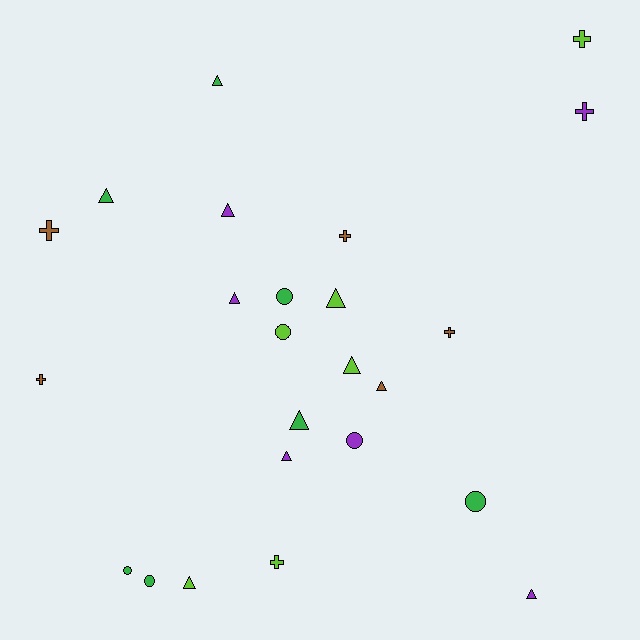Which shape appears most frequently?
Triangle, with 11 objects.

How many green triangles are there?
There are 3 green triangles.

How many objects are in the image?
There are 24 objects.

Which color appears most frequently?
Green, with 7 objects.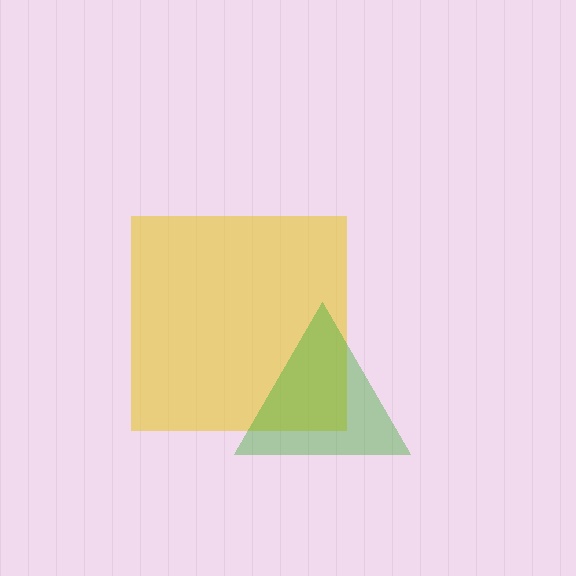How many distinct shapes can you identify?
There are 2 distinct shapes: a yellow square, a green triangle.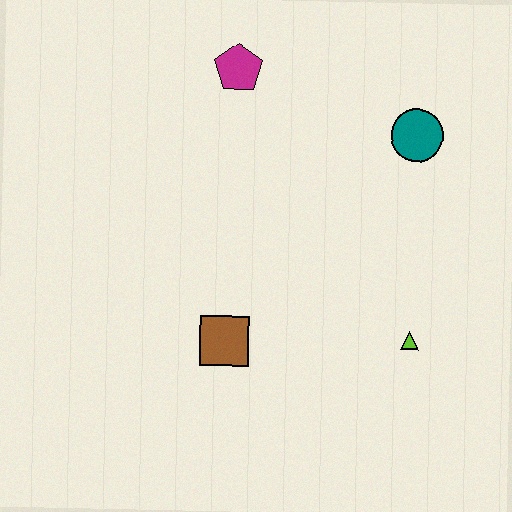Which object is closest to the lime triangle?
The brown square is closest to the lime triangle.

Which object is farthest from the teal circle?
The brown square is farthest from the teal circle.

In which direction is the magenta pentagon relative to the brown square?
The magenta pentagon is above the brown square.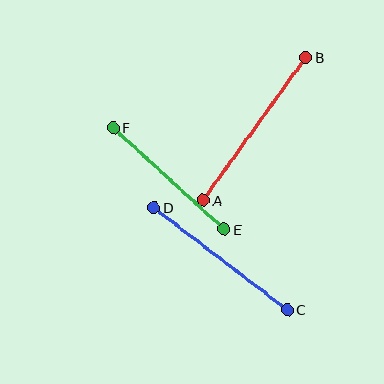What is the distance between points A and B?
The distance is approximately 176 pixels.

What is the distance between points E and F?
The distance is approximately 151 pixels.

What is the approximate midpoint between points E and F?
The midpoint is at approximately (169, 178) pixels.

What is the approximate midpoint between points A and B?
The midpoint is at approximately (255, 129) pixels.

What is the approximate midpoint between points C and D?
The midpoint is at approximately (220, 259) pixels.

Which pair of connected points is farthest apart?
Points A and B are farthest apart.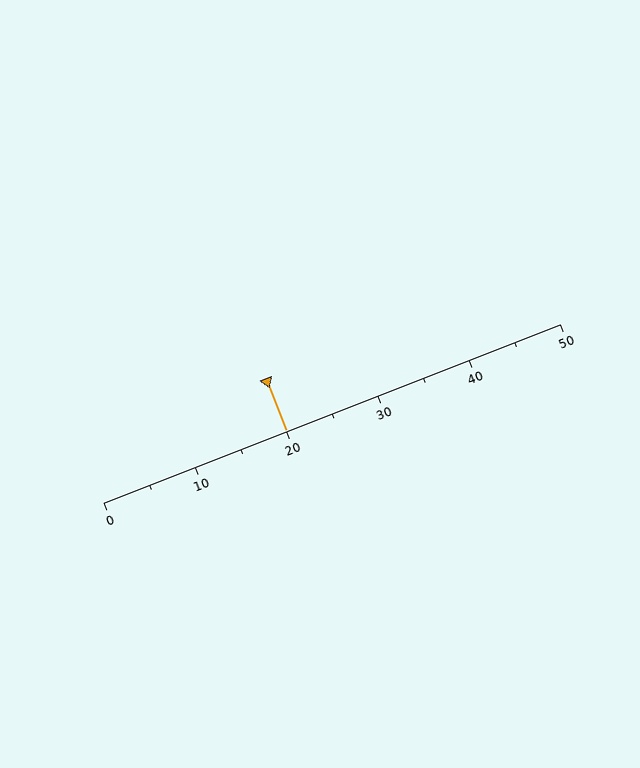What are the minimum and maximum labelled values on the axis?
The axis runs from 0 to 50.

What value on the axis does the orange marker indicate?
The marker indicates approximately 20.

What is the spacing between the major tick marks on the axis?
The major ticks are spaced 10 apart.